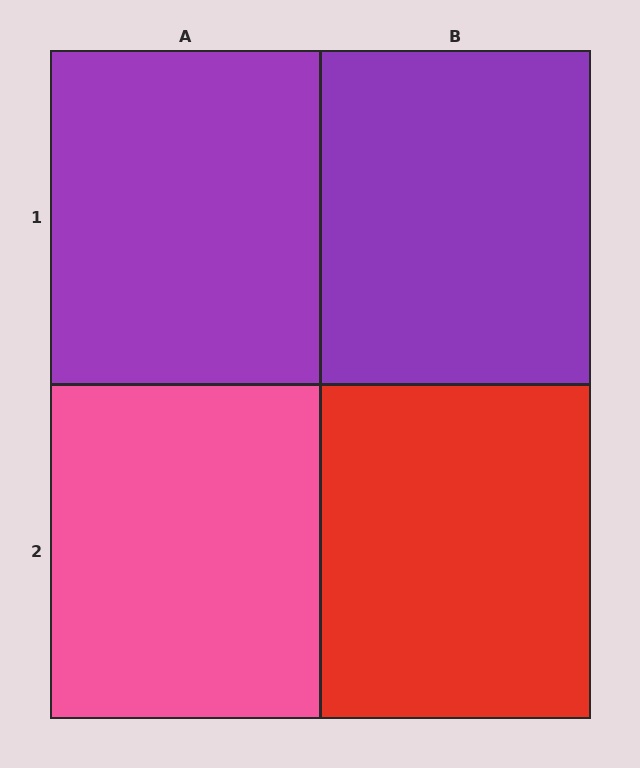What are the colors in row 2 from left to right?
Pink, red.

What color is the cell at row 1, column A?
Purple.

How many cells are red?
1 cell is red.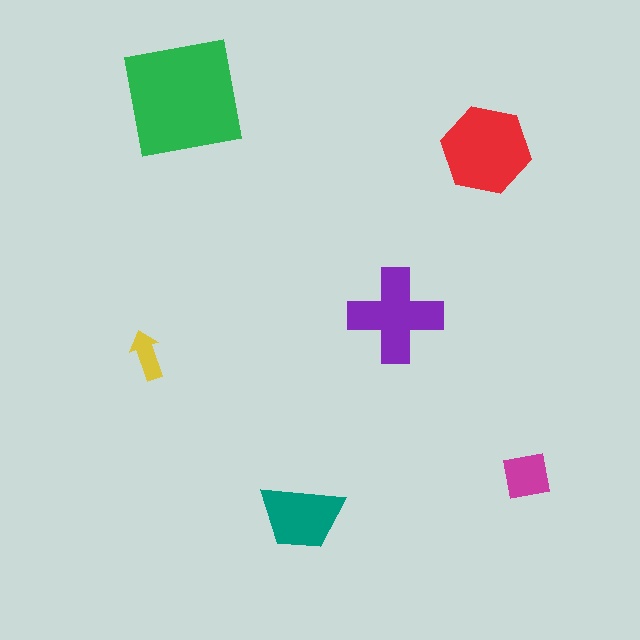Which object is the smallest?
The yellow arrow.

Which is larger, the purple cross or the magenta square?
The purple cross.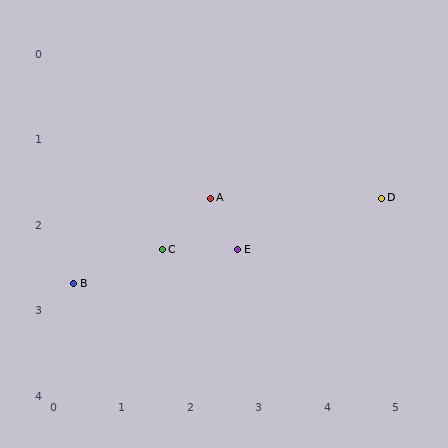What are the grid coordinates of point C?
Point C is at approximately (1.6, 2.3).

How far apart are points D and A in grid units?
Points D and A are about 2.5 grid units apart.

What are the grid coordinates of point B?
Point B is at approximately (0.3, 2.7).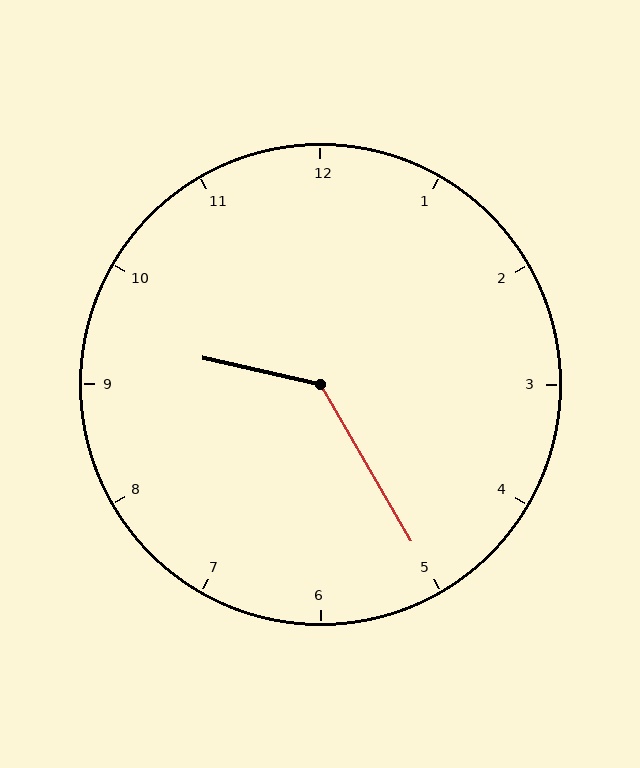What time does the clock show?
9:25.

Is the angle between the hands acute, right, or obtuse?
It is obtuse.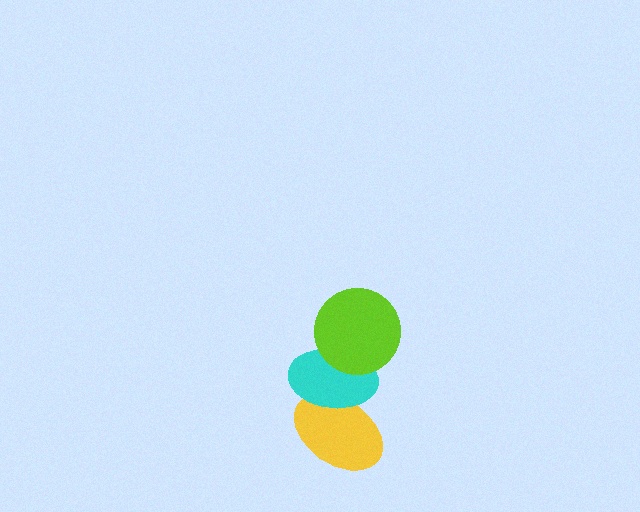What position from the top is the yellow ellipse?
The yellow ellipse is 3rd from the top.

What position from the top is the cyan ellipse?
The cyan ellipse is 2nd from the top.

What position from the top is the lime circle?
The lime circle is 1st from the top.